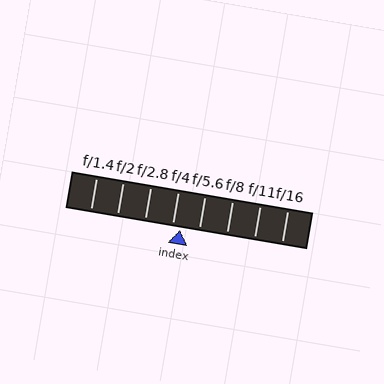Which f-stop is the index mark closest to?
The index mark is closest to f/4.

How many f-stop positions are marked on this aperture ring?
There are 8 f-stop positions marked.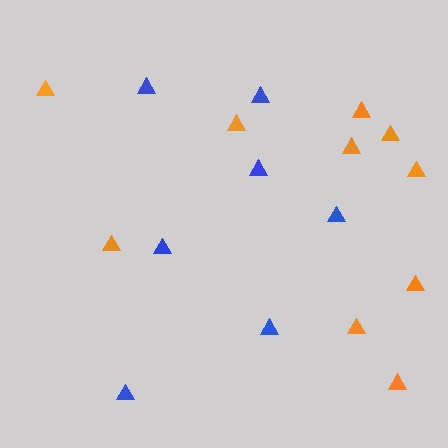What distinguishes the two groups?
There are 2 groups: one group of blue triangles (7) and one group of orange triangles (10).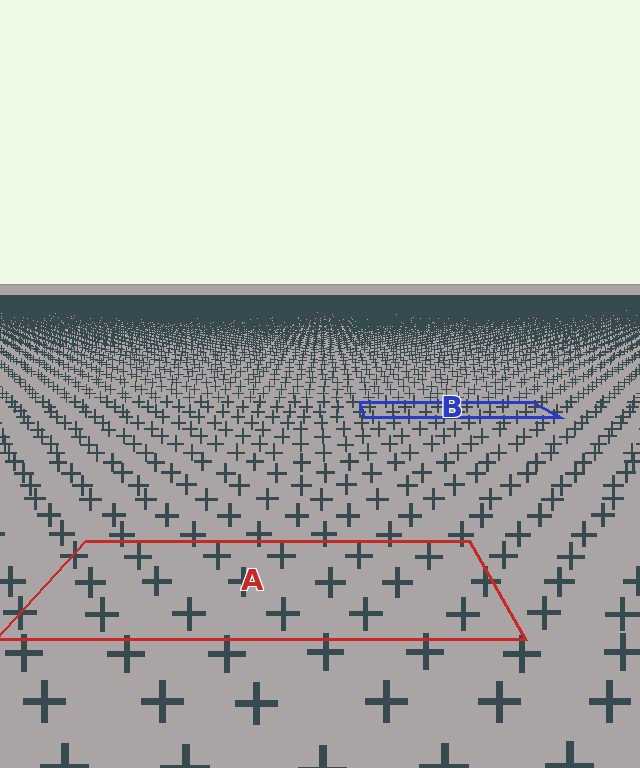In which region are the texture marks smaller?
The texture marks are smaller in region B, because it is farther away.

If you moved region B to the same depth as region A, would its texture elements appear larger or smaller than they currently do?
They would appear larger. At a closer depth, the same texture elements are projected at a bigger on-screen size.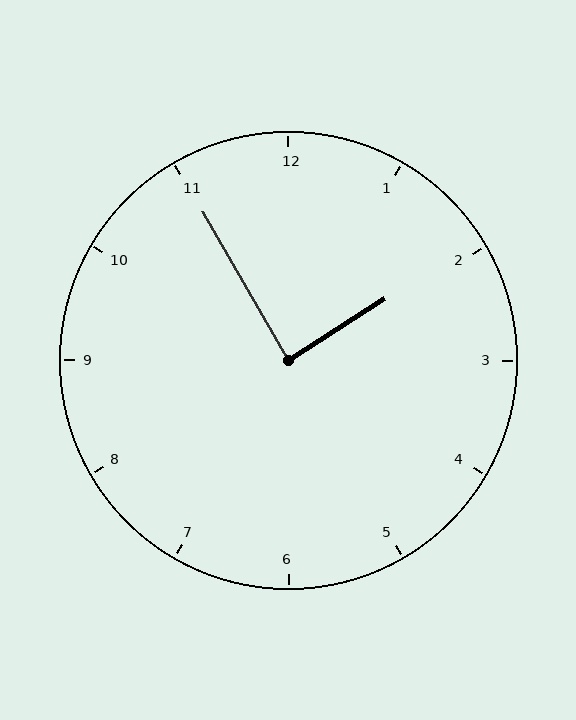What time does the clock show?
1:55.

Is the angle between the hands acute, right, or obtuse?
It is right.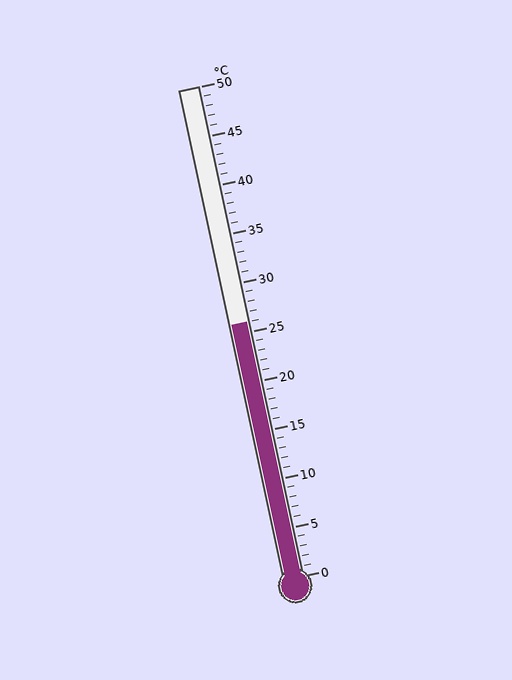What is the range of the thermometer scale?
The thermometer scale ranges from 0°C to 50°C.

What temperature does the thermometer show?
The thermometer shows approximately 26°C.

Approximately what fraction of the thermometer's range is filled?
The thermometer is filled to approximately 50% of its range.